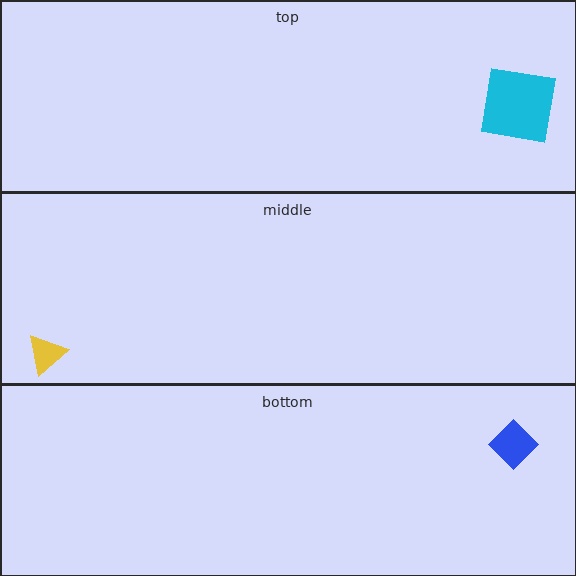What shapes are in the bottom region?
The blue diamond.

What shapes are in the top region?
The cyan square.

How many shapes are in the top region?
1.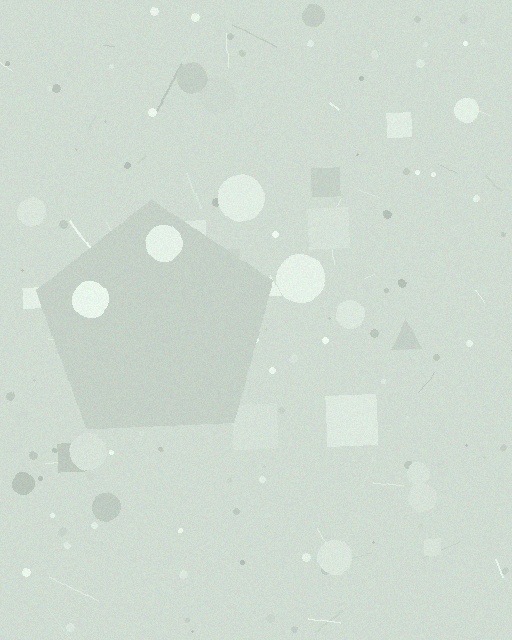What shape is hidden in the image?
A pentagon is hidden in the image.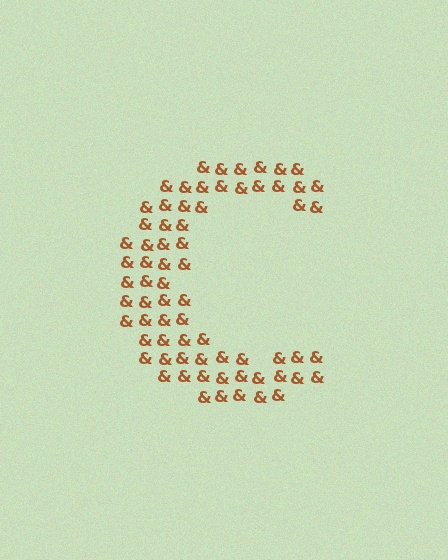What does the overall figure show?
The overall figure shows the letter C.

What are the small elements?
The small elements are ampersands.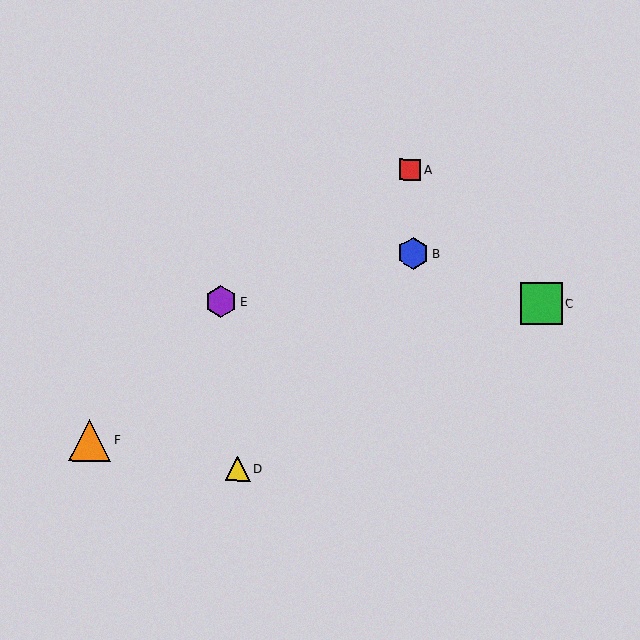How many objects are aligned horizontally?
2 objects (C, E) are aligned horizontally.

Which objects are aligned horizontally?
Objects C, E are aligned horizontally.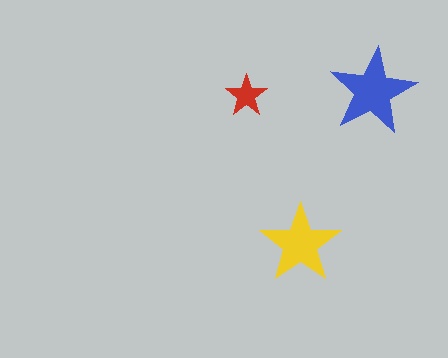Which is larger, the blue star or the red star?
The blue one.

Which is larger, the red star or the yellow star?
The yellow one.